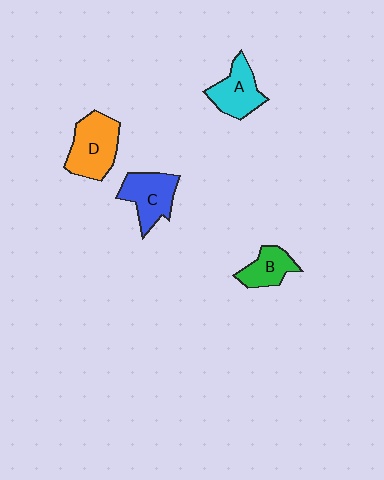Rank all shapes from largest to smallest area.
From largest to smallest: D (orange), C (blue), A (cyan), B (green).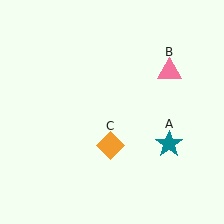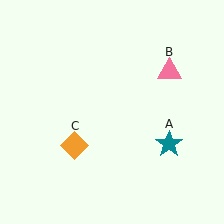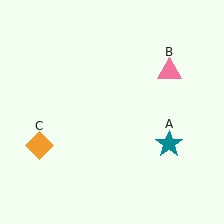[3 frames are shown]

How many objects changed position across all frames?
1 object changed position: orange diamond (object C).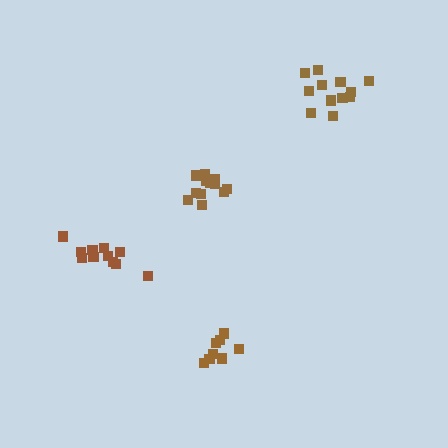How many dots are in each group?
Group 1: 11 dots, Group 2: 13 dots, Group 3: 12 dots, Group 4: 8 dots (44 total).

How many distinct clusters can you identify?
There are 4 distinct clusters.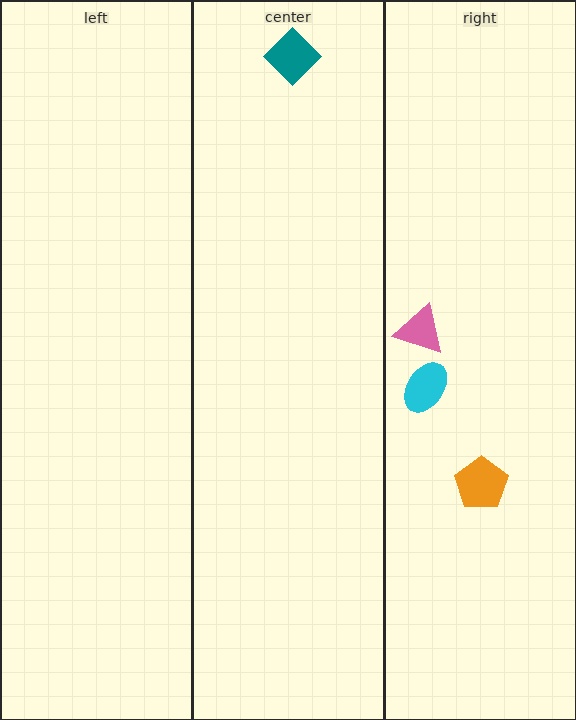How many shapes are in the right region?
3.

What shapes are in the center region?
The teal diamond.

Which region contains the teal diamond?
The center region.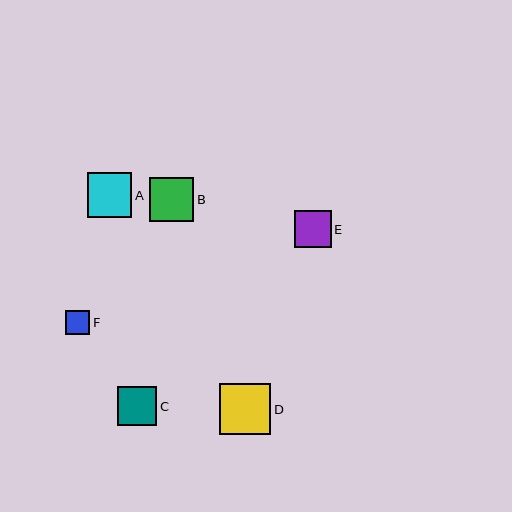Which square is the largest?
Square D is the largest with a size of approximately 51 pixels.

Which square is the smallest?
Square F is the smallest with a size of approximately 24 pixels.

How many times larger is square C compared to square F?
Square C is approximately 1.6 times the size of square F.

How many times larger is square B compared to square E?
Square B is approximately 1.2 times the size of square E.